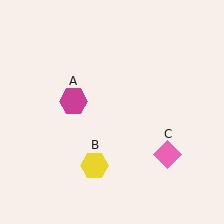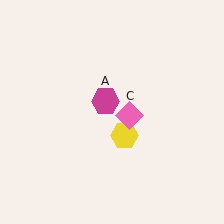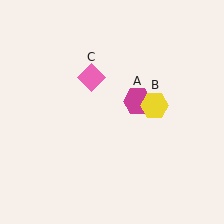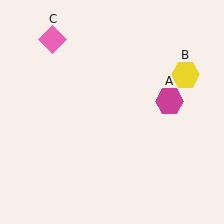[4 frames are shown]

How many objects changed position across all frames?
3 objects changed position: magenta hexagon (object A), yellow hexagon (object B), pink diamond (object C).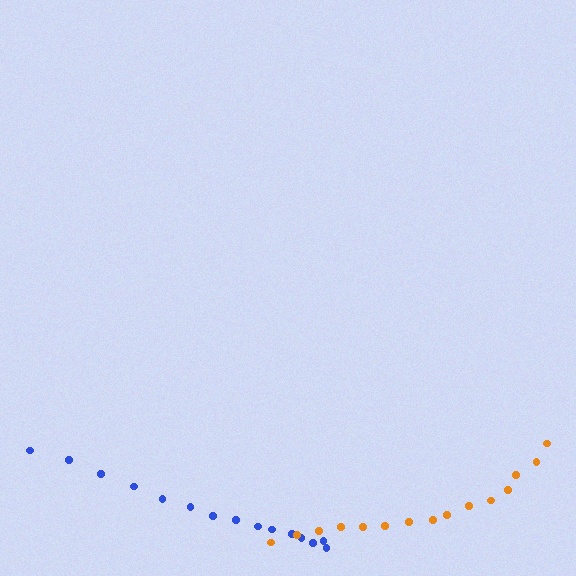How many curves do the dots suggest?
There are 2 distinct paths.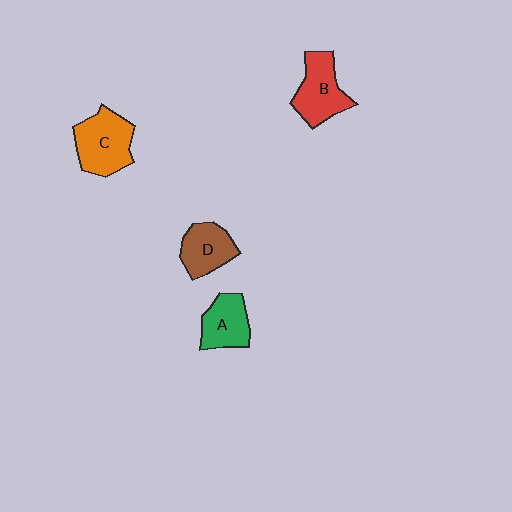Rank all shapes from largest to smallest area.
From largest to smallest: C (orange), B (red), D (brown), A (green).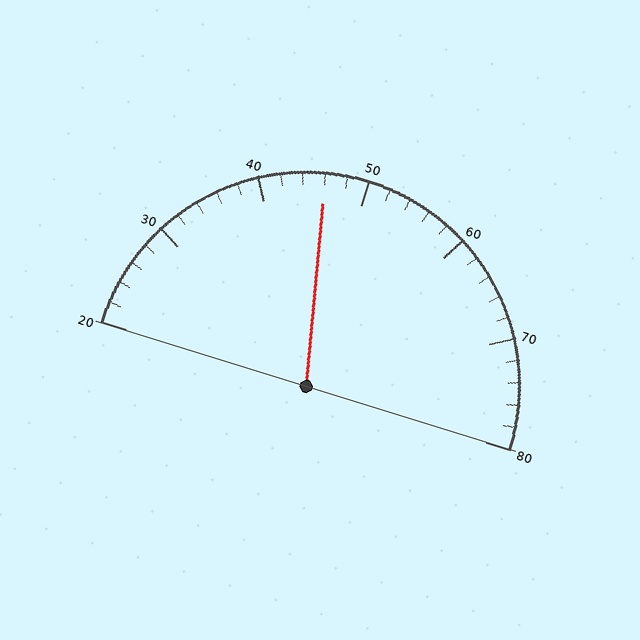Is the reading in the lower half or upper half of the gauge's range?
The reading is in the lower half of the range (20 to 80).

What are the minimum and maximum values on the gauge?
The gauge ranges from 20 to 80.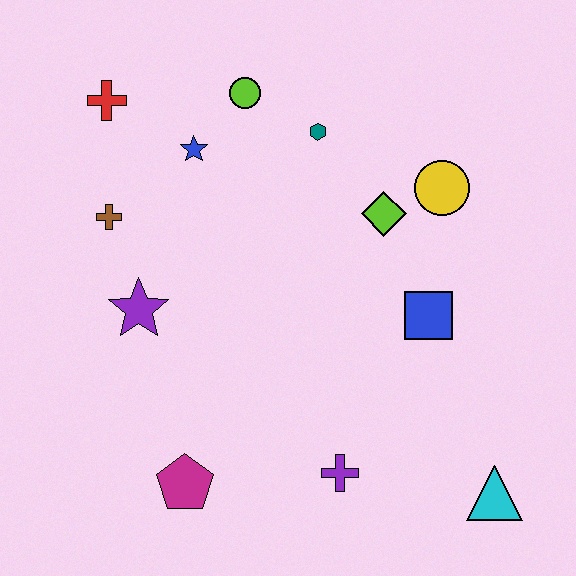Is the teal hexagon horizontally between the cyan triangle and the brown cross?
Yes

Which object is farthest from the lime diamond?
The magenta pentagon is farthest from the lime diamond.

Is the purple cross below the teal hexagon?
Yes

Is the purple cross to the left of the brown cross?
No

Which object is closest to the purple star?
The brown cross is closest to the purple star.